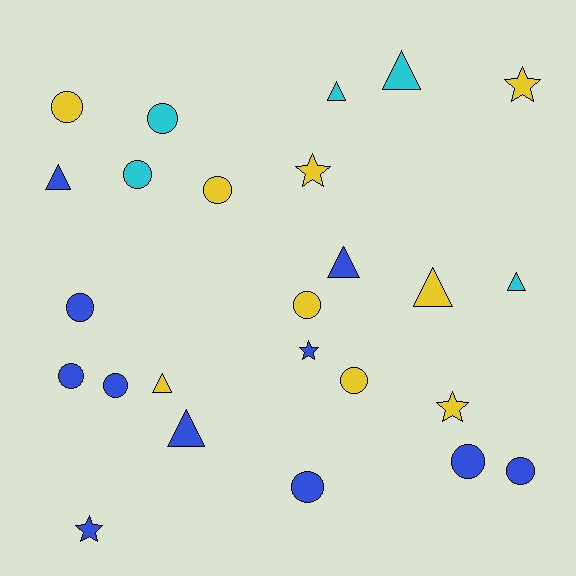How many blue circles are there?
There are 6 blue circles.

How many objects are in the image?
There are 25 objects.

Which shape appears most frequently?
Circle, with 12 objects.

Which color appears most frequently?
Blue, with 11 objects.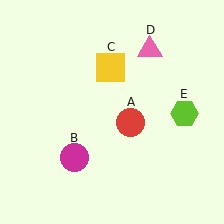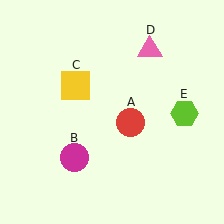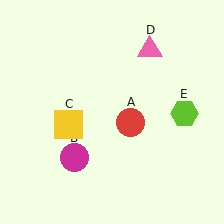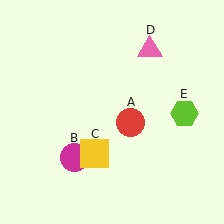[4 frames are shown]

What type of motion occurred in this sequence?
The yellow square (object C) rotated counterclockwise around the center of the scene.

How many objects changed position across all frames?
1 object changed position: yellow square (object C).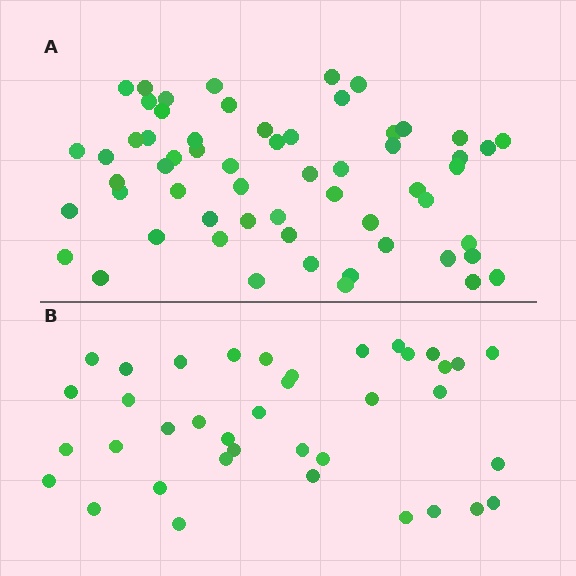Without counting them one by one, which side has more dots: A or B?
Region A (the top region) has more dots.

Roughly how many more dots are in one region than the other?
Region A has approximately 20 more dots than region B.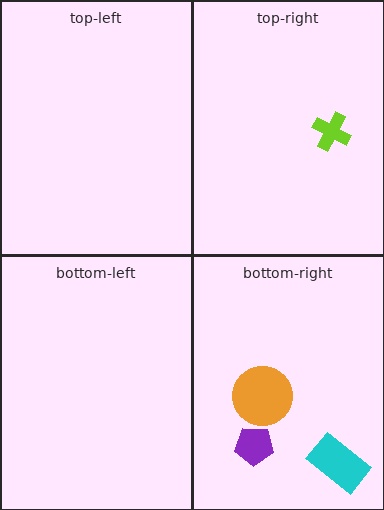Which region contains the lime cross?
The top-right region.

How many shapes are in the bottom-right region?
3.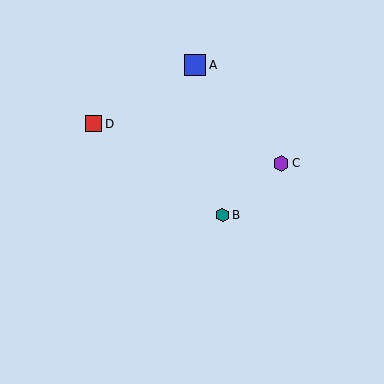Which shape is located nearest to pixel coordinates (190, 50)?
The blue square (labeled A) at (195, 65) is nearest to that location.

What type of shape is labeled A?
Shape A is a blue square.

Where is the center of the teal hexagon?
The center of the teal hexagon is at (222, 215).